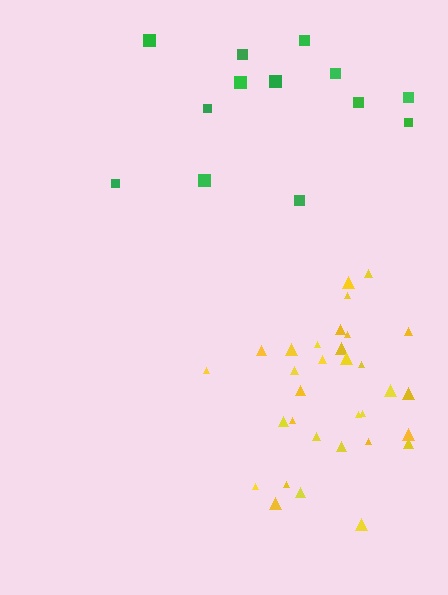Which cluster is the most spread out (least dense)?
Green.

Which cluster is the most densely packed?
Yellow.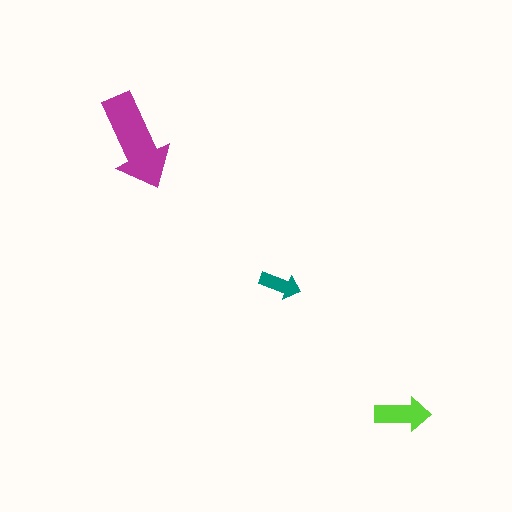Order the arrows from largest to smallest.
the magenta one, the lime one, the teal one.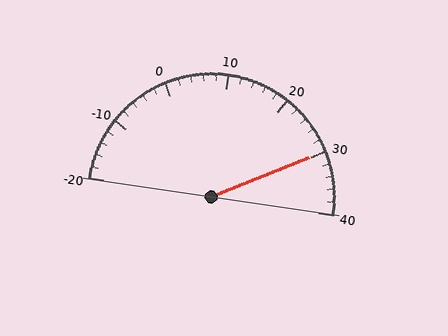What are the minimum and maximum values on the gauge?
The gauge ranges from -20 to 40.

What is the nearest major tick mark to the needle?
The nearest major tick mark is 30.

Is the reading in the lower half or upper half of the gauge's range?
The reading is in the upper half of the range (-20 to 40).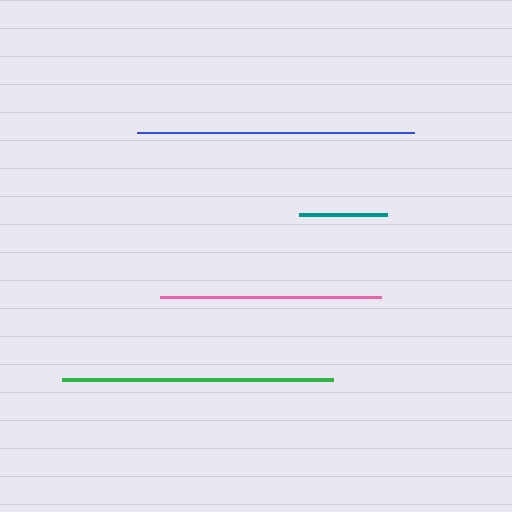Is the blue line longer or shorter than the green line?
The blue line is longer than the green line.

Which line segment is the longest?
The blue line is the longest at approximately 278 pixels.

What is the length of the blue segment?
The blue segment is approximately 278 pixels long.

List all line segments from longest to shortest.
From longest to shortest: blue, green, pink, teal.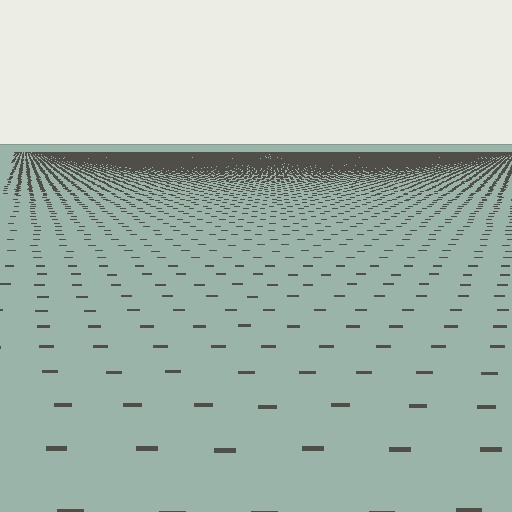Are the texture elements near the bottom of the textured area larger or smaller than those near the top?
Larger. Near the bottom, elements are closer to the viewer and appear at a bigger on-screen size.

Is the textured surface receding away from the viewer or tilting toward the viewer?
The surface is receding away from the viewer. Texture elements get smaller and denser toward the top.